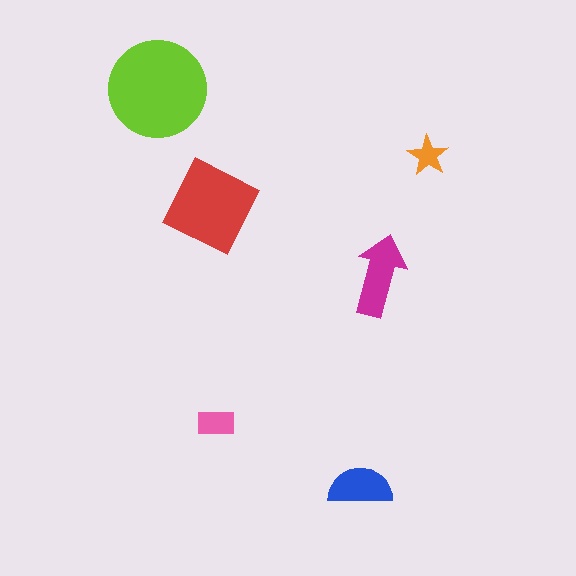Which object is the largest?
The lime circle.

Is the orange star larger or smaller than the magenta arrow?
Smaller.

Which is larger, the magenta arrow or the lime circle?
The lime circle.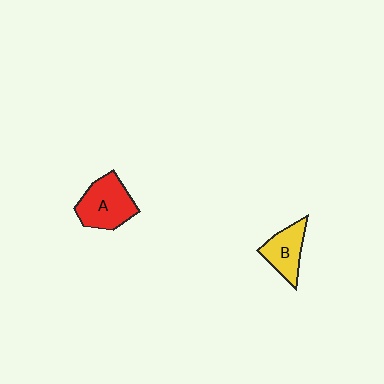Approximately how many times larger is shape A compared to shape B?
Approximately 1.3 times.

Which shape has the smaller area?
Shape B (yellow).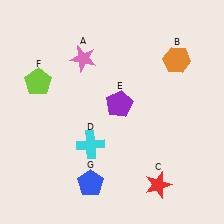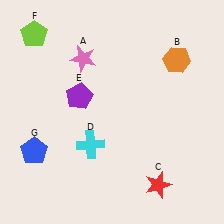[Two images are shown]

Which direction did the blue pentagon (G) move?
The blue pentagon (G) moved left.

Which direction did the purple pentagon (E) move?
The purple pentagon (E) moved left.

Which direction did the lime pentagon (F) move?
The lime pentagon (F) moved up.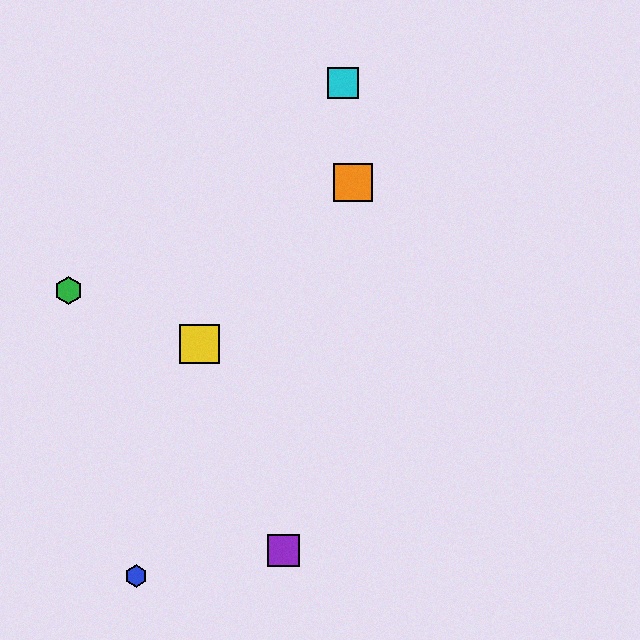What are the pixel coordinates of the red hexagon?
The red hexagon is at (191, 340).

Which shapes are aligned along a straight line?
The red hexagon, the green hexagon, the yellow square are aligned along a straight line.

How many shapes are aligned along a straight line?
3 shapes (the red hexagon, the green hexagon, the yellow square) are aligned along a straight line.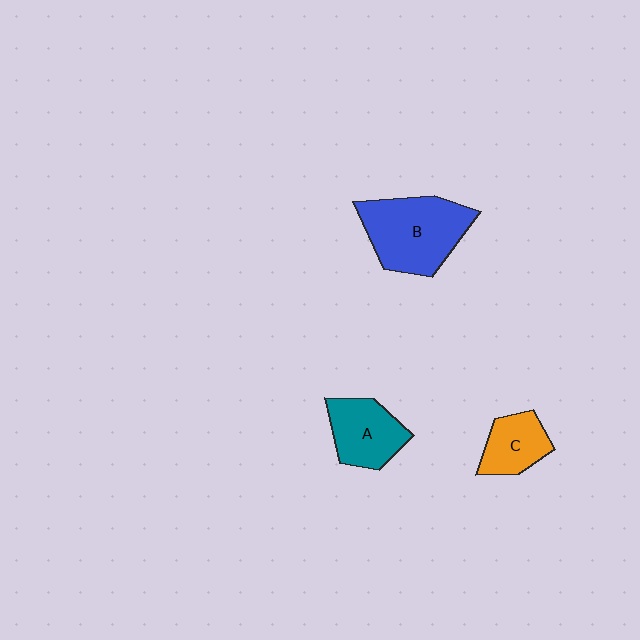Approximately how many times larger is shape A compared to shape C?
Approximately 1.3 times.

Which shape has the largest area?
Shape B (blue).